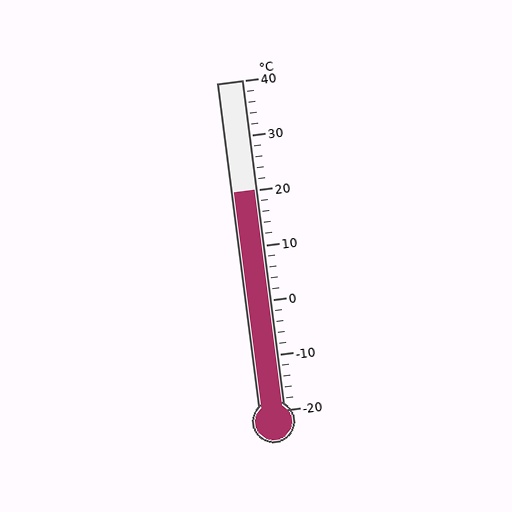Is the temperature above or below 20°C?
The temperature is at 20°C.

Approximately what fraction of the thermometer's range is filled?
The thermometer is filled to approximately 65% of its range.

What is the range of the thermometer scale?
The thermometer scale ranges from -20°C to 40°C.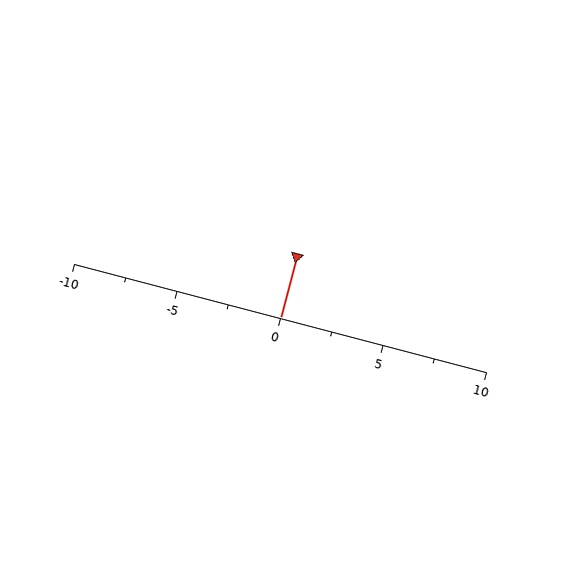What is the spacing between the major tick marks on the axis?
The major ticks are spaced 5 apart.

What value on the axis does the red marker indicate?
The marker indicates approximately 0.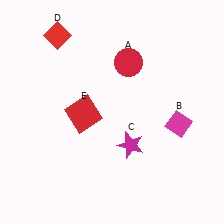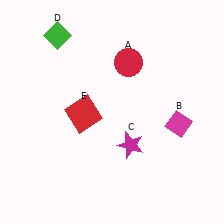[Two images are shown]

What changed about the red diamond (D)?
In Image 1, D is red. In Image 2, it changed to green.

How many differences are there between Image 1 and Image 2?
There is 1 difference between the two images.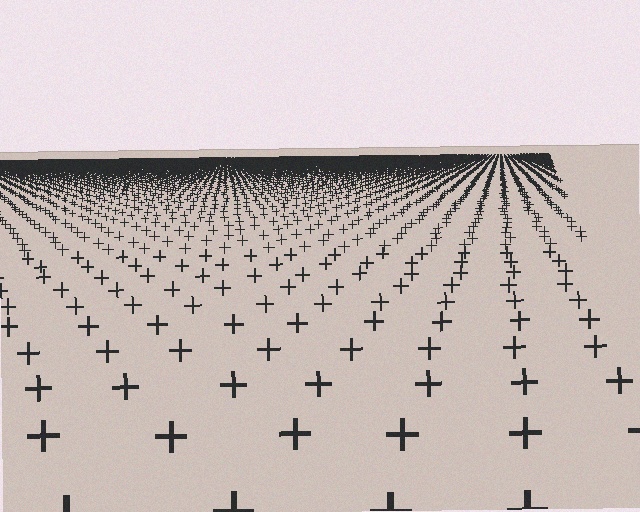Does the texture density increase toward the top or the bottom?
Density increases toward the top.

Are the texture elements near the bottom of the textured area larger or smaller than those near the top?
Larger. Near the bottom, elements are closer to the viewer and appear at a bigger on-screen size.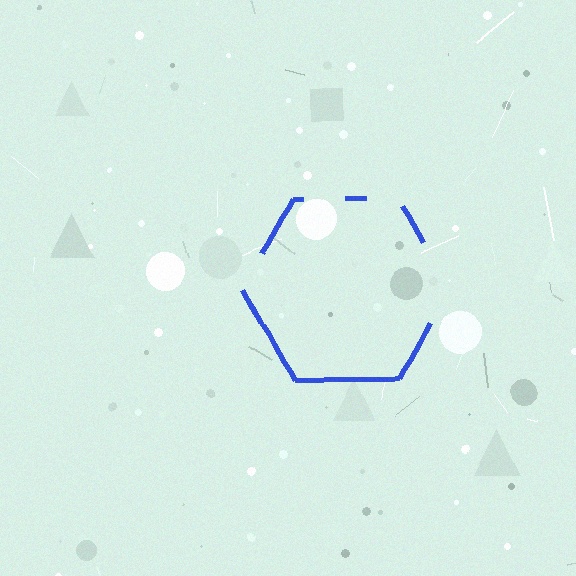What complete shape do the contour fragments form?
The contour fragments form a hexagon.